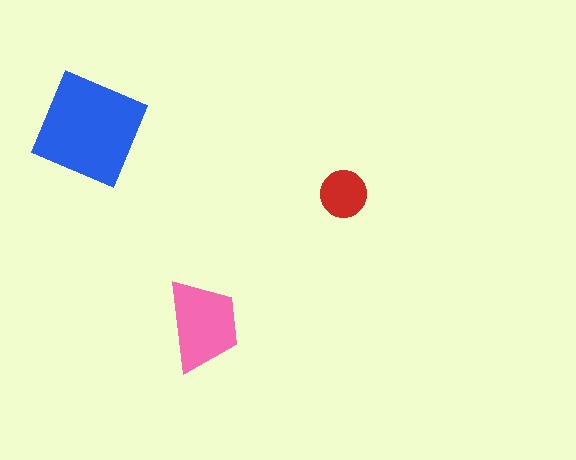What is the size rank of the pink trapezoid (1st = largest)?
2nd.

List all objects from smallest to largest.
The red circle, the pink trapezoid, the blue square.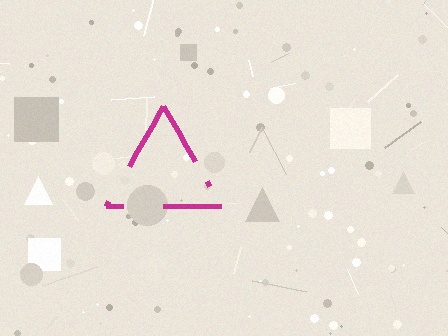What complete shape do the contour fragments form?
The contour fragments form a triangle.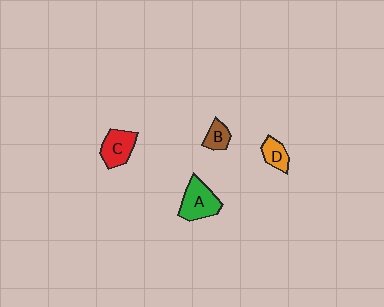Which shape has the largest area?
Shape A (green).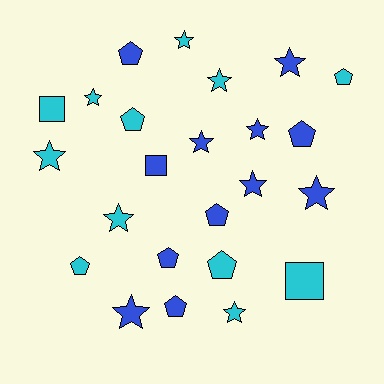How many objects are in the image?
There are 24 objects.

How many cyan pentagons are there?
There are 4 cyan pentagons.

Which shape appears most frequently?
Star, with 12 objects.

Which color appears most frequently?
Cyan, with 12 objects.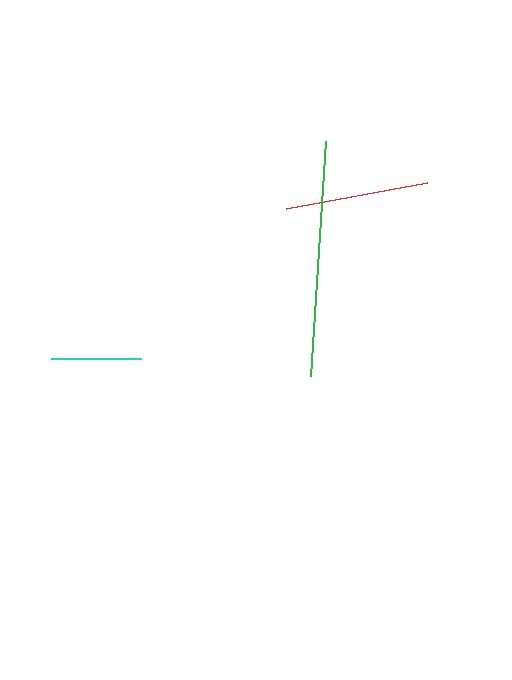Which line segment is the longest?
The green line is the longest at approximately 236 pixels.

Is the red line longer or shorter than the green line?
The green line is longer than the red line.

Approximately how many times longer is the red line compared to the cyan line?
The red line is approximately 1.6 times the length of the cyan line.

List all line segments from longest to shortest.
From longest to shortest: green, red, cyan.